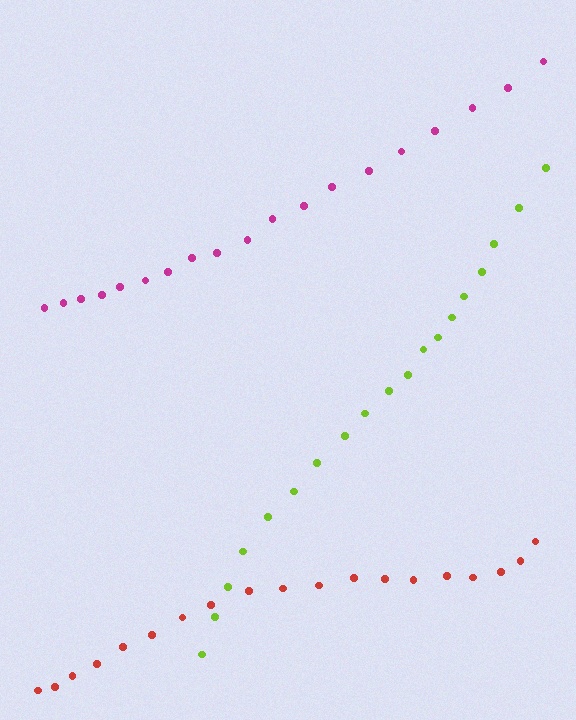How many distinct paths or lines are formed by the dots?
There are 3 distinct paths.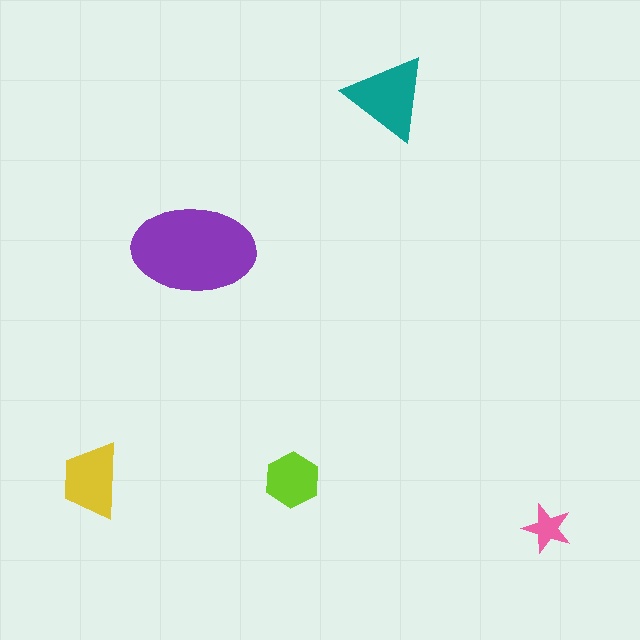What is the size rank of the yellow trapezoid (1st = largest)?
3rd.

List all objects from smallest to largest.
The pink star, the lime hexagon, the yellow trapezoid, the teal triangle, the purple ellipse.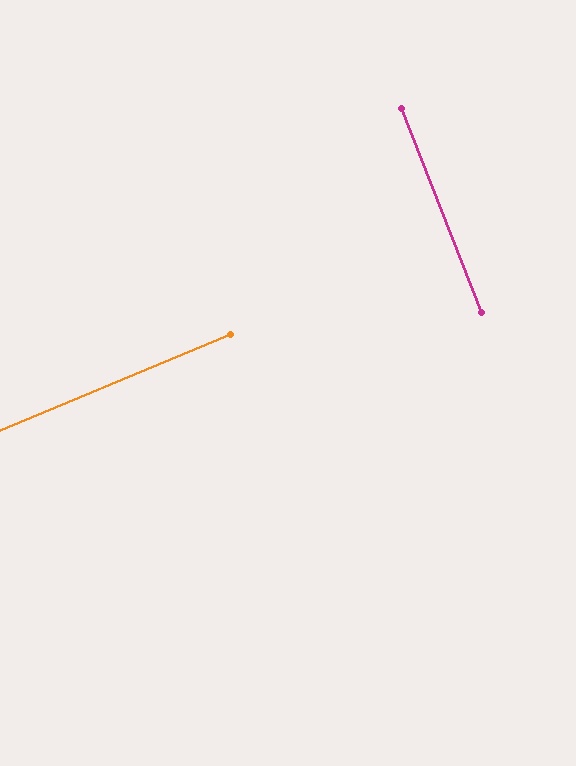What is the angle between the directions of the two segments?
Approximately 89 degrees.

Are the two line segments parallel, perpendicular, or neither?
Perpendicular — they meet at approximately 89°.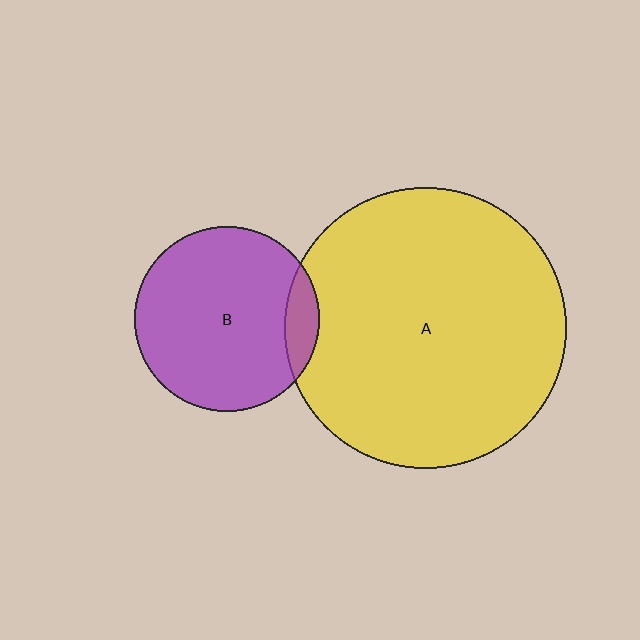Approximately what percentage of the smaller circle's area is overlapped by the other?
Approximately 10%.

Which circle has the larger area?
Circle A (yellow).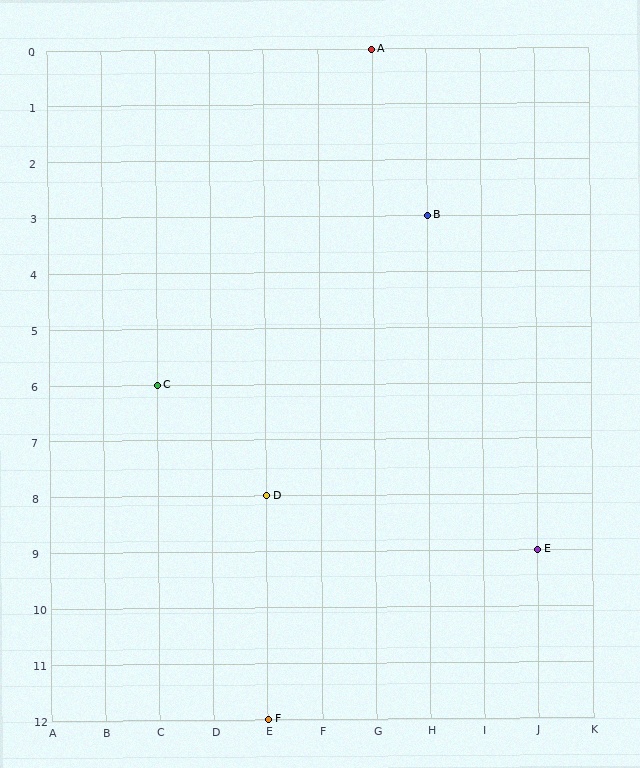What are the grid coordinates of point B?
Point B is at grid coordinates (H, 3).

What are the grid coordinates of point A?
Point A is at grid coordinates (G, 0).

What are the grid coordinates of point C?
Point C is at grid coordinates (C, 6).